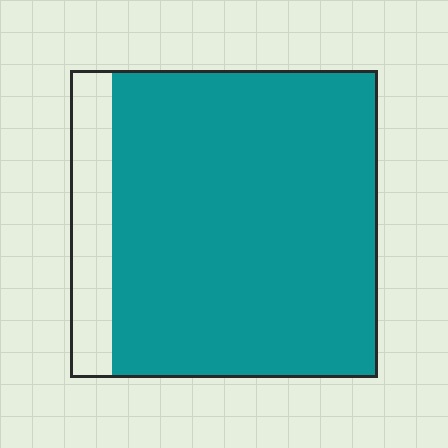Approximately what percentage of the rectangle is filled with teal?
Approximately 85%.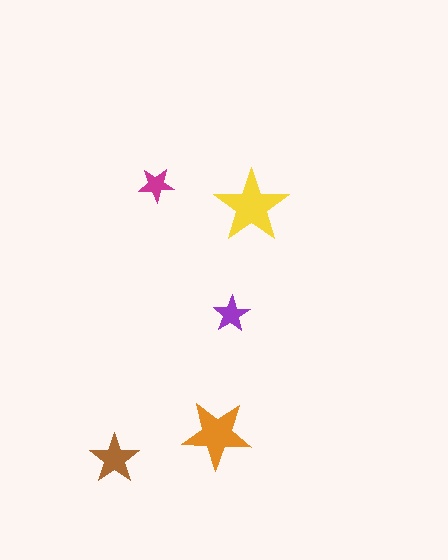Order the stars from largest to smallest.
the yellow one, the orange one, the brown one, the purple one, the magenta one.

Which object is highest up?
The magenta star is topmost.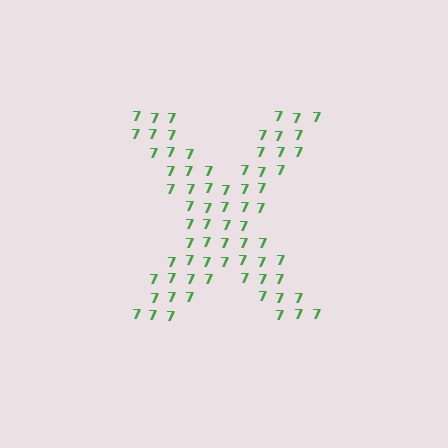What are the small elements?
The small elements are digit 7's.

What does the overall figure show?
The overall figure shows the letter X.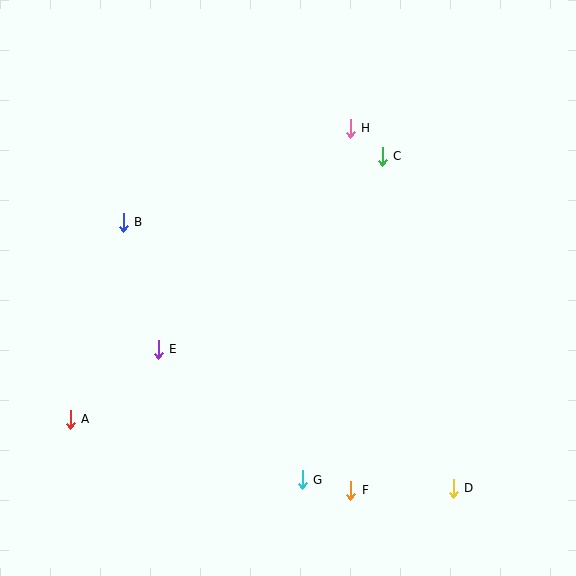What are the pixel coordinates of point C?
Point C is at (382, 156).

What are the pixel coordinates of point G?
Point G is at (302, 480).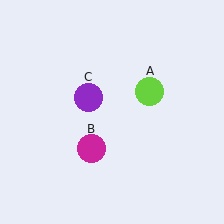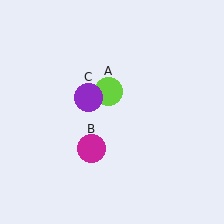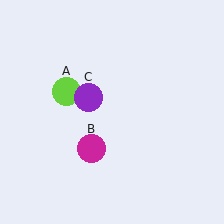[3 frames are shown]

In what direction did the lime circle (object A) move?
The lime circle (object A) moved left.